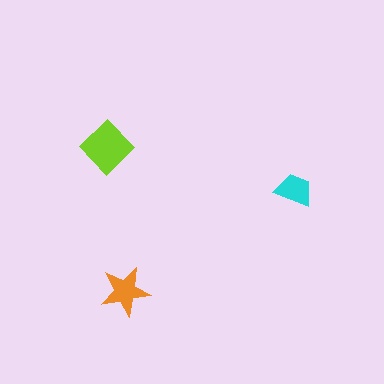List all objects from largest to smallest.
The lime diamond, the orange star, the cyan trapezoid.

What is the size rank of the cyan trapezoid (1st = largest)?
3rd.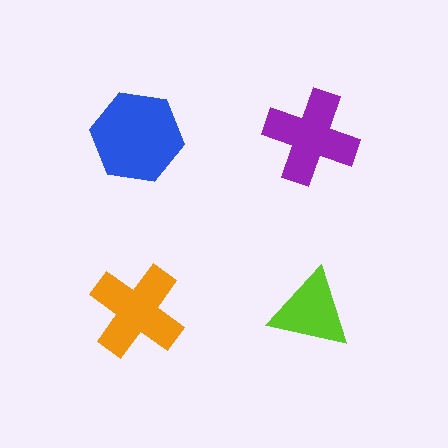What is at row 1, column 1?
A blue hexagon.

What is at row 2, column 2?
A lime triangle.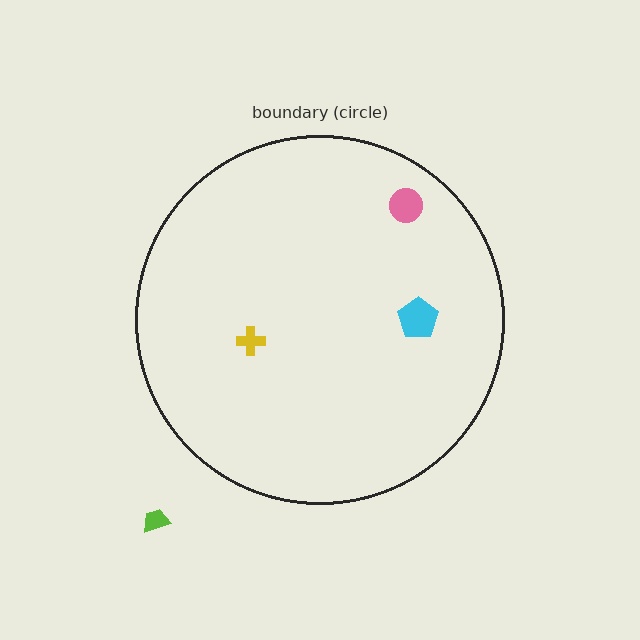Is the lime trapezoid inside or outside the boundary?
Outside.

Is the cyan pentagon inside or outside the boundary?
Inside.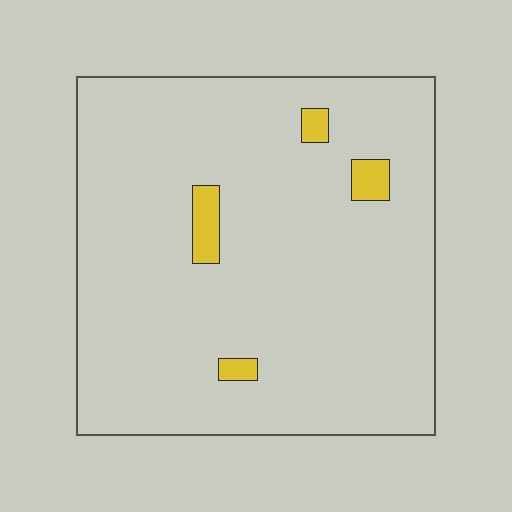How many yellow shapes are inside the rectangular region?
4.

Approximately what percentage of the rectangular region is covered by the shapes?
Approximately 5%.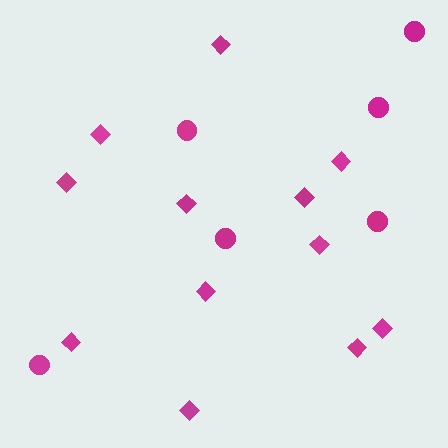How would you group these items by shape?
There are 2 groups: one group of circles (6) and one group of diamonds (12).